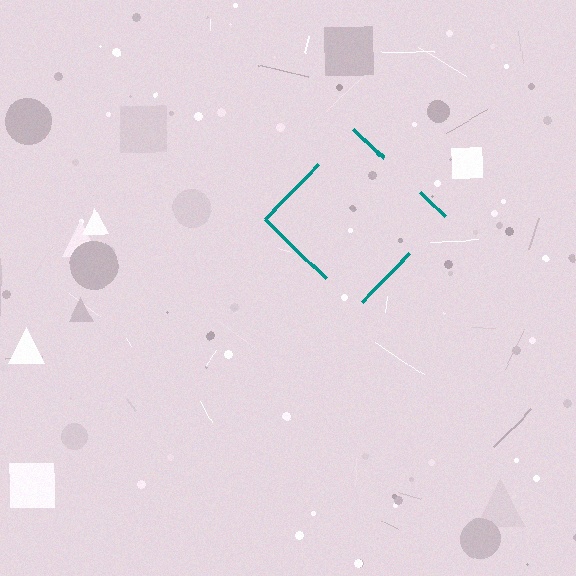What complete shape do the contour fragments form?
The contour fragments form a diamond.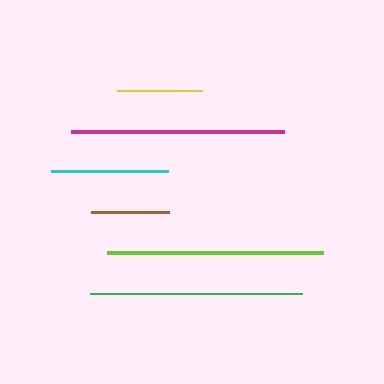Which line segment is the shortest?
The brown line is the shortest at approximately 78 pixels.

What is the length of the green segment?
The green segment is approximately 212 pixels long.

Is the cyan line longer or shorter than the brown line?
The cyan line is longer than the brown line.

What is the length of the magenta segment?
The magenta segment is approximately 212 pixels long.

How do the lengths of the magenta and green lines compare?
The magenta and green lines are approximately the same length.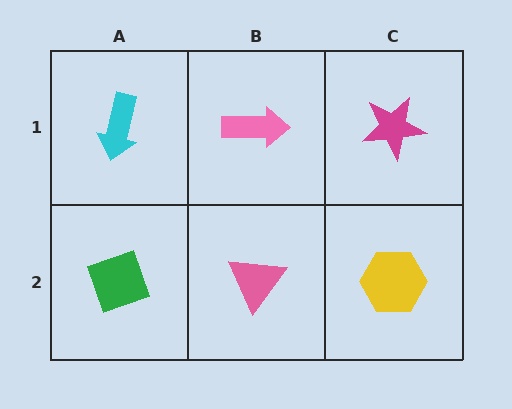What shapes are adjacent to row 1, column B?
A pink triangle (row 2, column B), a cyan arrow (row 1, column A), a magenta star (row 1, column C).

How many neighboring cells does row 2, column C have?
2.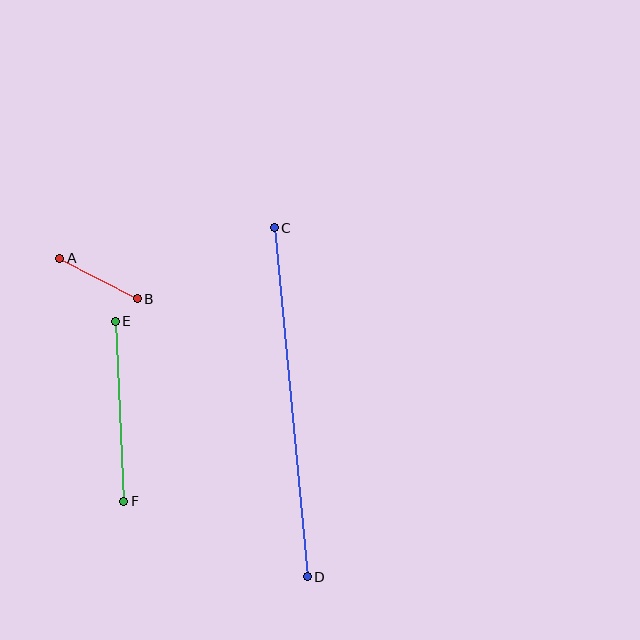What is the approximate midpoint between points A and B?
The midpoint is at approximately (99, 278) pixels.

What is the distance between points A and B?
The distance is approximately 88 pixels.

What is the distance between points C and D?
The distance is approximately 350 pixels.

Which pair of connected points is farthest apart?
Points C and D are farthest apart.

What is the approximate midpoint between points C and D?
The midpoint is at approximately (291, 402) pixels.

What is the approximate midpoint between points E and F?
The midpoint is at approximately (120, 411) pixels.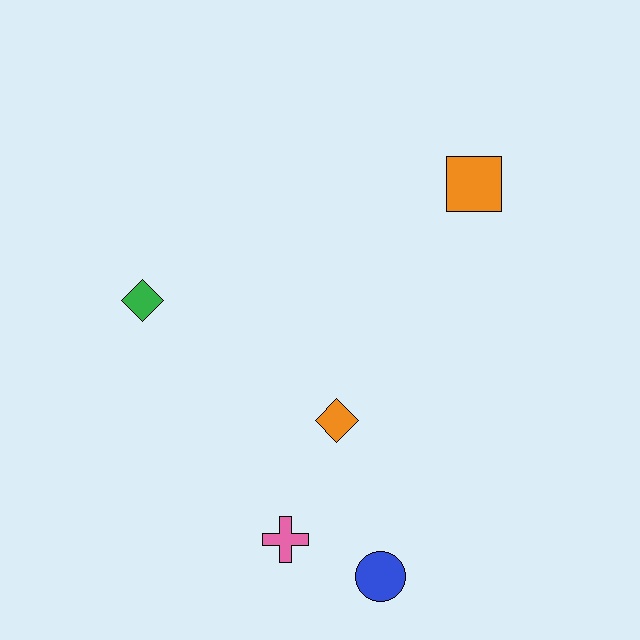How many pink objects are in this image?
There is 1 pink object.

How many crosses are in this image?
There is 1 cross.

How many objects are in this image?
There are 5 objects.